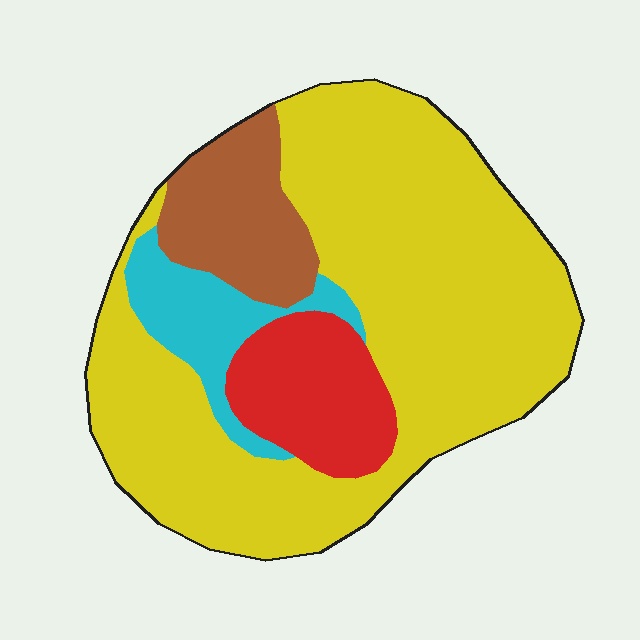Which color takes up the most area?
Yellow, at roughly 65%.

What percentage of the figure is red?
Red covers roughly 10% of the figure.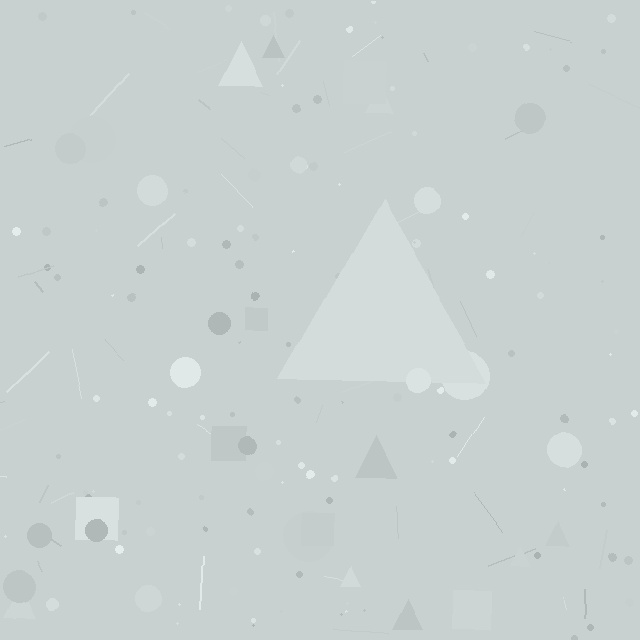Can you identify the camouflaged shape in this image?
The camouflaged shape is a triangle.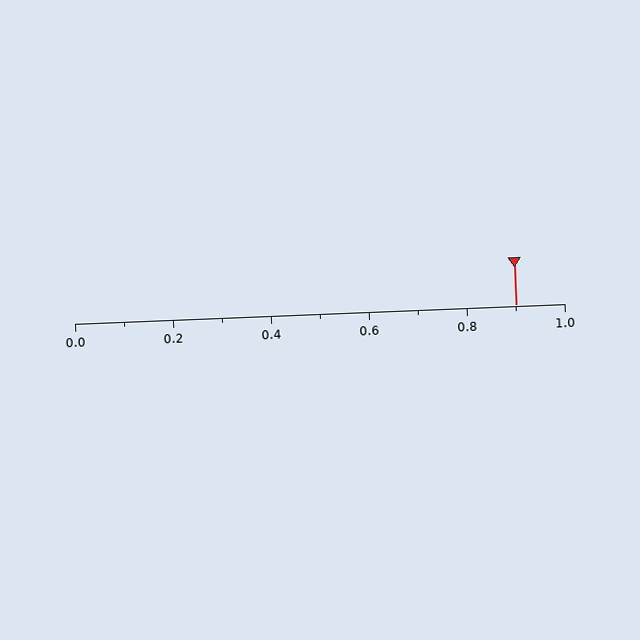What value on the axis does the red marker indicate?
The marker indicates approximately 0.9.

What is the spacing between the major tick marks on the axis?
The major ticks are spaced 0.2 apart.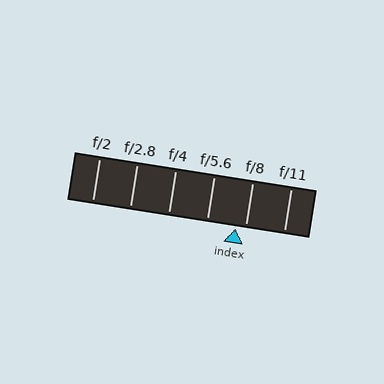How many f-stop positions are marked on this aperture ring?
There are 6 f-stop positions marked.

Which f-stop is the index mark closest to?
The index mark is closest to f/8.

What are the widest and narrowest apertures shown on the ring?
The widest aperture shown is f/2 and the narrowest is f/11.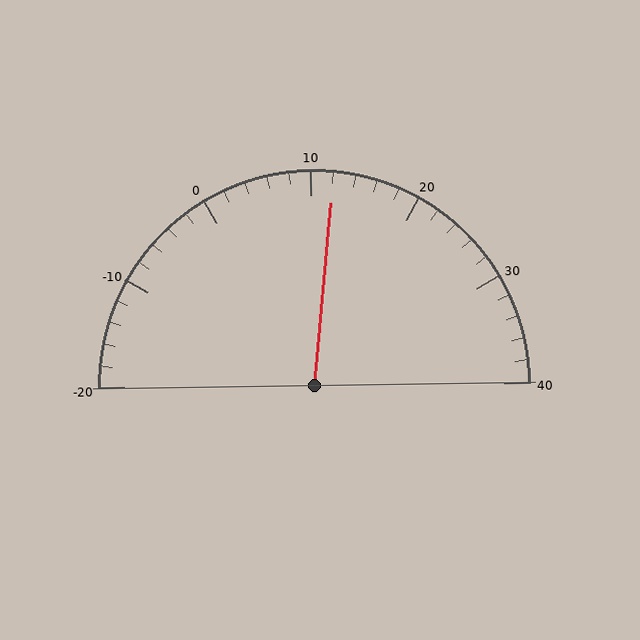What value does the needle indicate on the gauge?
The needle indicates approximately 12.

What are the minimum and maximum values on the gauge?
The gauge ranges from -20 to 40.